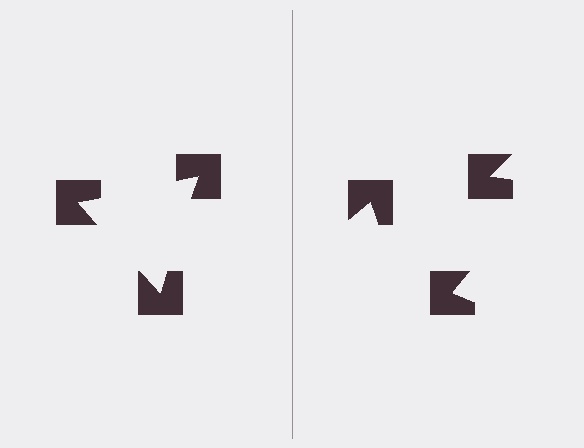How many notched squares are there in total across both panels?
6 — 3 on each side.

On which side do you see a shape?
An illusory triangle appears on the left side. On the right side the wedge cuts are rotated, so no coherent shape forms.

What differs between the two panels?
The notched squares are positioned identically on both sides; only the wedge orientations differ. On the left they align to a triangle; on the right they are misaligned.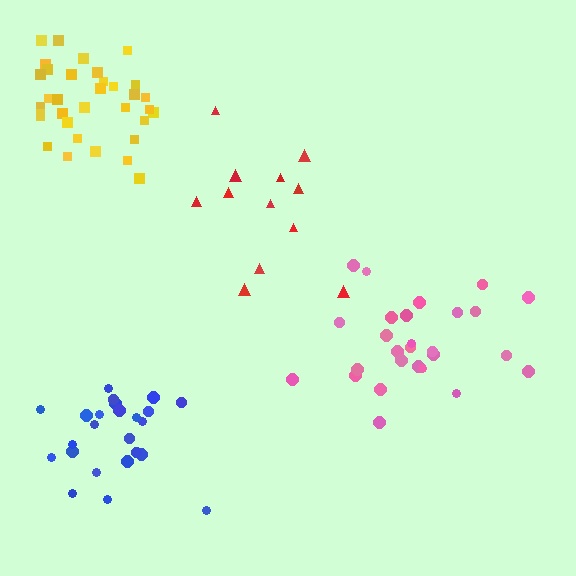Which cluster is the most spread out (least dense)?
Red.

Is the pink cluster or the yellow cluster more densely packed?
Yellow.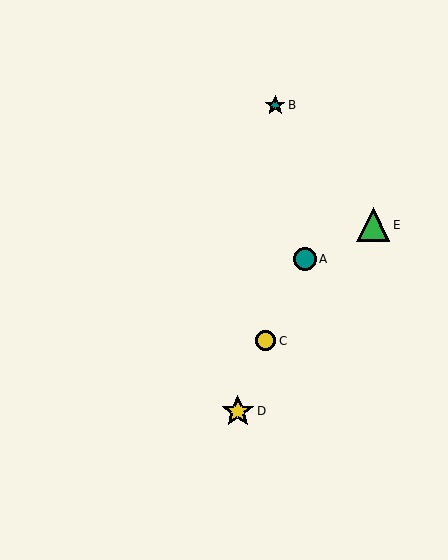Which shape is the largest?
The green triangle (labeled E) is the largest.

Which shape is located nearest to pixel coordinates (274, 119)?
The teal star (labeled B) at (275, 105) is nearest to that location.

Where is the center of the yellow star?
The center of the yellow star is at (238, 411).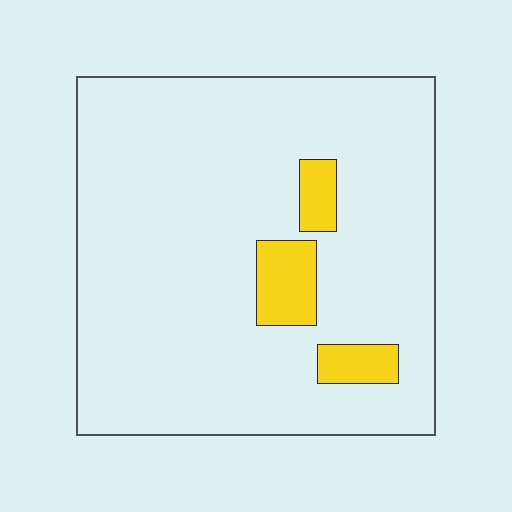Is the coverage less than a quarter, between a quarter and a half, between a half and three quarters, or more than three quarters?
Less than a quarter.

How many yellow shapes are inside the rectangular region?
3.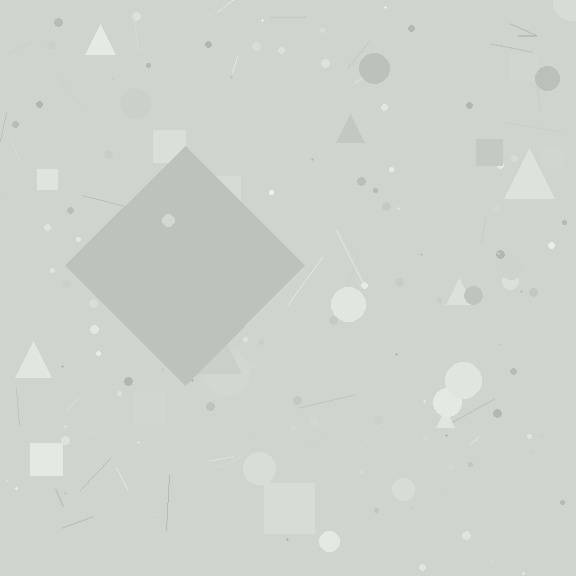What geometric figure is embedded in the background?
A diamond is embedded in the background.